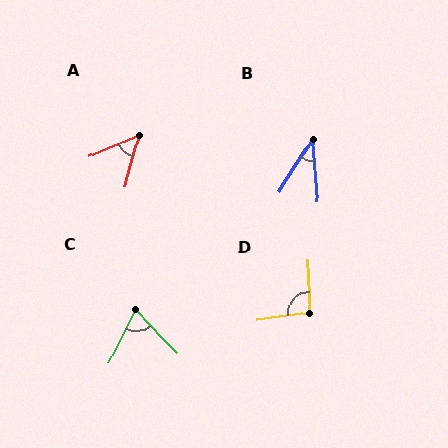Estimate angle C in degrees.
Approximately 70 degrees.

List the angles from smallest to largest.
B (37°), A (52°), C (70°), D (95°).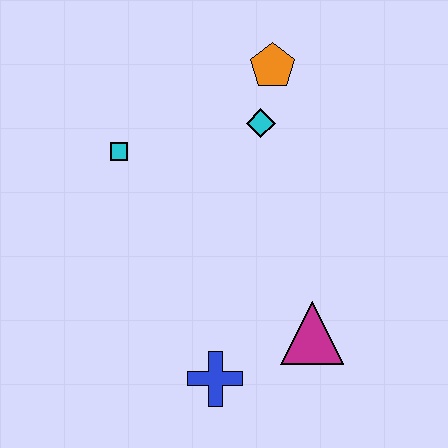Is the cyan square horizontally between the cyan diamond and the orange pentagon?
No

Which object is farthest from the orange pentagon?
The blue cross is farthest from the orange pentagon.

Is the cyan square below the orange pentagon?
Yes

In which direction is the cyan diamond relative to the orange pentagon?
The cyan diamond is below the orange pentagon.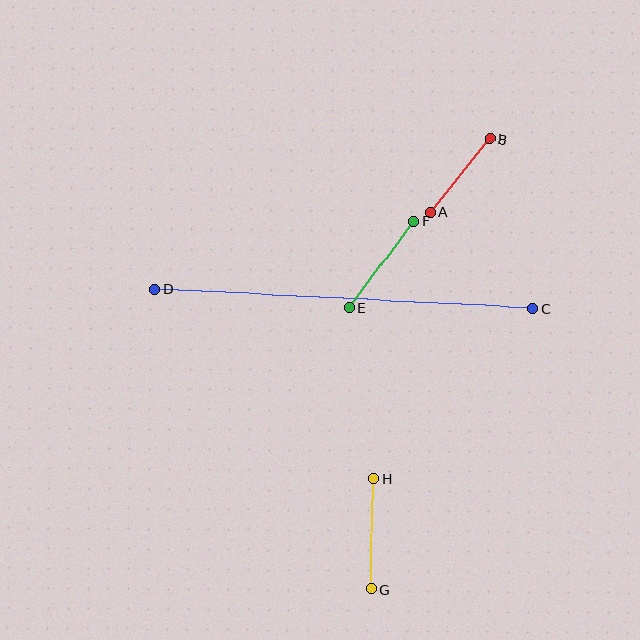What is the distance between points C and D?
The distance is approximately 379 pixels.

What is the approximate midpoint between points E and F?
The midpoint is at approximately (381, 264) pixels.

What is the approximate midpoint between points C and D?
The midpoint is at approximately (344, 299) pixels.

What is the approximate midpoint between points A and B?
The midpoint is at approximately (460, 176) pixels.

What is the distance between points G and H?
The distance is approximately 110 pixels.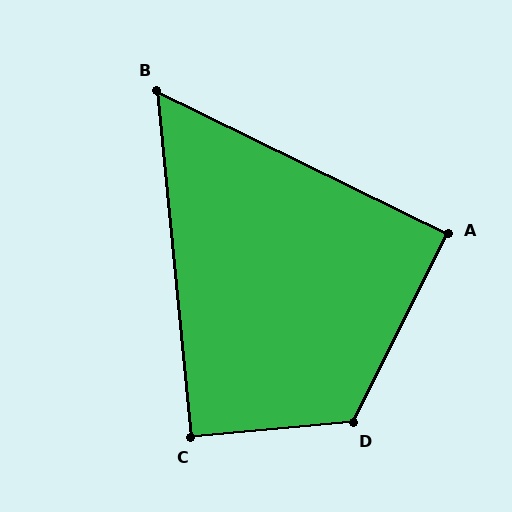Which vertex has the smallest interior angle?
B, at approximately 58 degrees.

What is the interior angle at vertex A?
Approximately 90 degrees (approximately right).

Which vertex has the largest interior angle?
D, at approximately 122 degrees.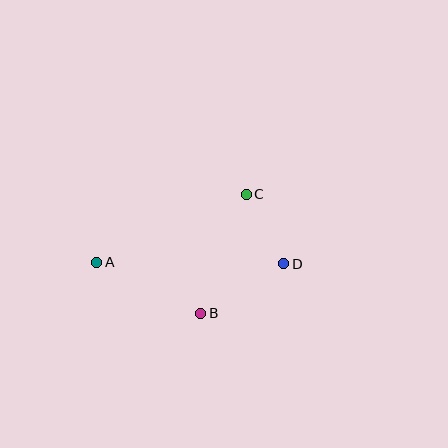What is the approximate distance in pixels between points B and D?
The distance between B and D is approximately 97 pixels.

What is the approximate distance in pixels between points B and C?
The distance between B and C is approximately 127 pixels.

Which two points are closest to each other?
Points C and D are closest to each other.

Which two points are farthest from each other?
Points A and D are farthest from each other.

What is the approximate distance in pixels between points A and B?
The distance between A and B is approximately 116 pixels.